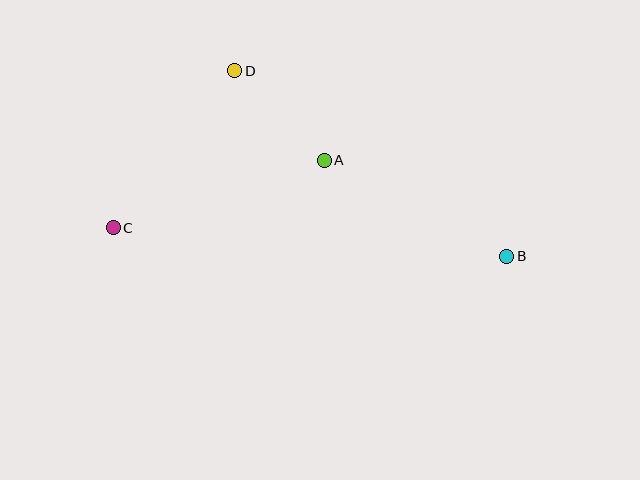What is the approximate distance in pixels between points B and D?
The distance between B and D is approximately 329 pixels.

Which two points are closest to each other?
Points A and D are closest to each other.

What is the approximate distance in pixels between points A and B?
The distance between A and B is approximately 206 pixels.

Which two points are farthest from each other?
Points B and C are farthest from each other.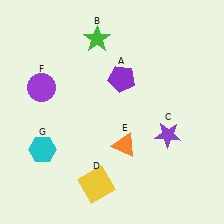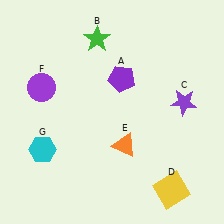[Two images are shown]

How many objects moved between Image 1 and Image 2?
2 objects moved between the two images.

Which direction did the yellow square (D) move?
The yellow square (D) moved right.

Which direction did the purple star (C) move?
The purple star (C) moved up.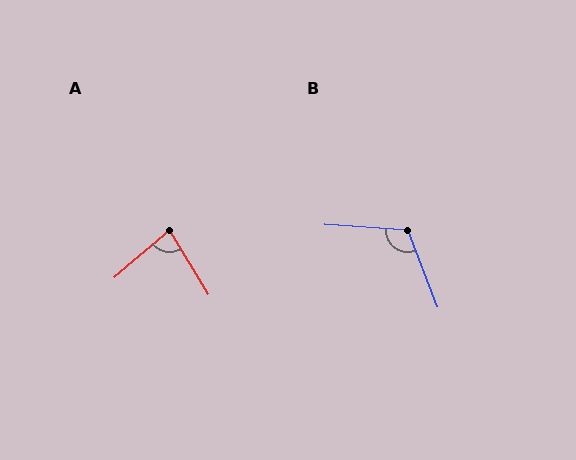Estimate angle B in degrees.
Approximately 115 degrees.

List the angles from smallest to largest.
A (81°), B (115°).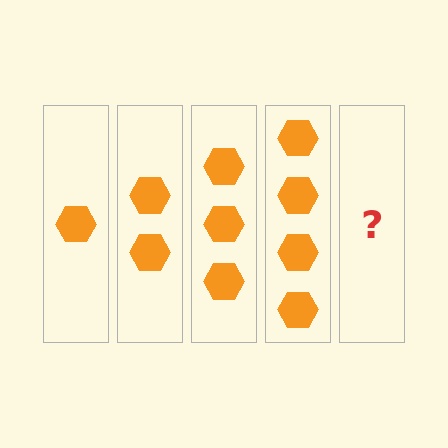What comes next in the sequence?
The next element should be 5 hexagons.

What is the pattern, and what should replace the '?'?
The pattern is that each step adds one more hexagon. The '?' should be 5 hexagons.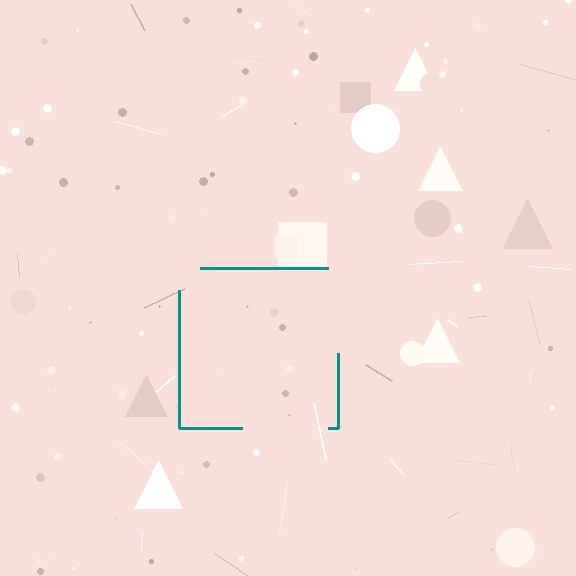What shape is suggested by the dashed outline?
The dashed outline suggests a square.